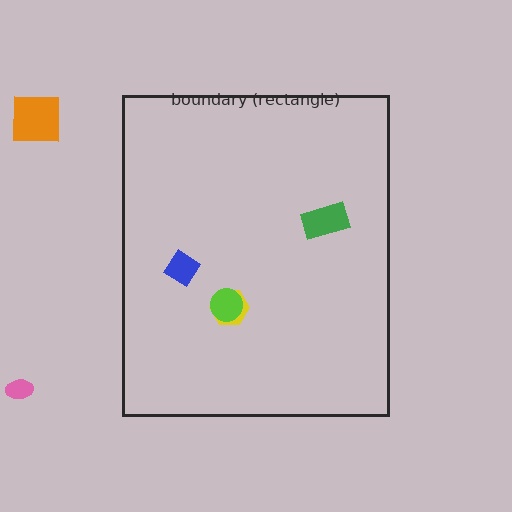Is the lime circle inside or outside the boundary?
Inside.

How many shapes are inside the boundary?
4 inside, 2 outside.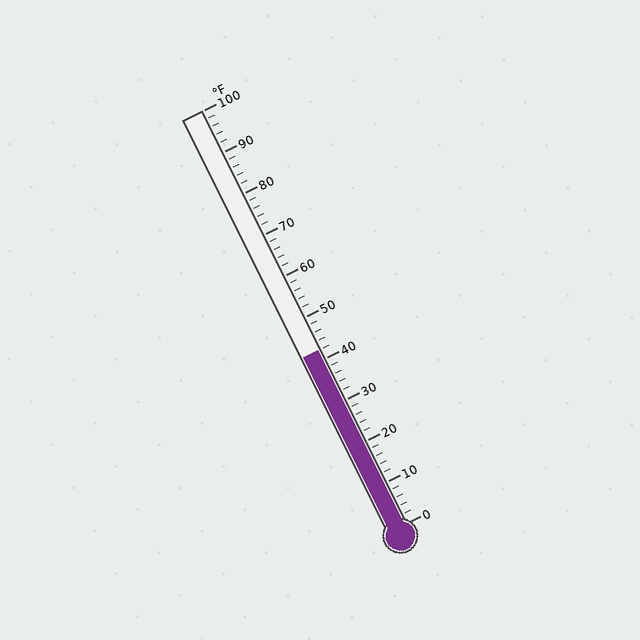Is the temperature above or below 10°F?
The temperature is above 10°F.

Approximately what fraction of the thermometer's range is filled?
The thermometer is filled to approximately 40% of its range.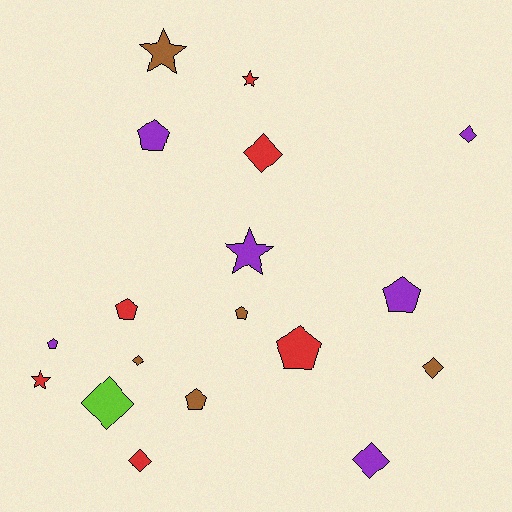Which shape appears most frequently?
Diamond, with 7 objects.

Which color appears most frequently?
Purple, with 6 objects.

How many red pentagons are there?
There are 2 red pentagons.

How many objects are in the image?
There are 18 objects.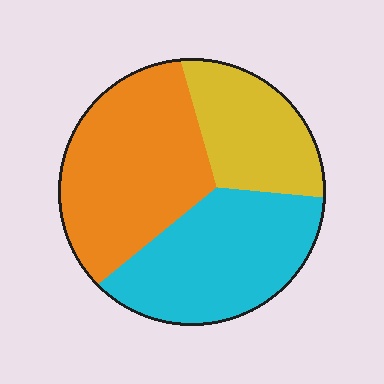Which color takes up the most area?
Orange, at roughly 40%.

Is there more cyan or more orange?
Orange.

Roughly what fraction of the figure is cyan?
Cyan takes up about three eighths (3/8) of the figure.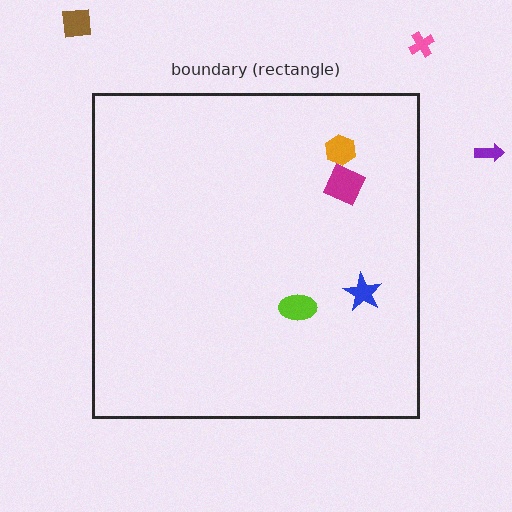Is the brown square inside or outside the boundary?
Outside.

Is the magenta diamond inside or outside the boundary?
Inside.